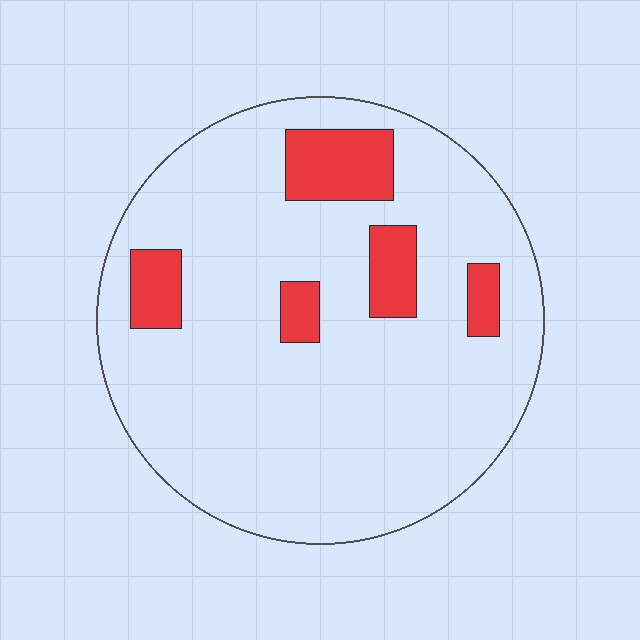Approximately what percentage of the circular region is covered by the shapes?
Approximately 15%.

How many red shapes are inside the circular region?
5.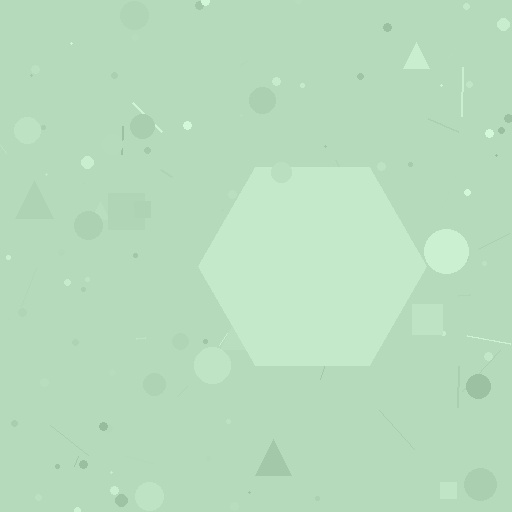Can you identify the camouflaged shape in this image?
The camouflaged shape is a hexagon.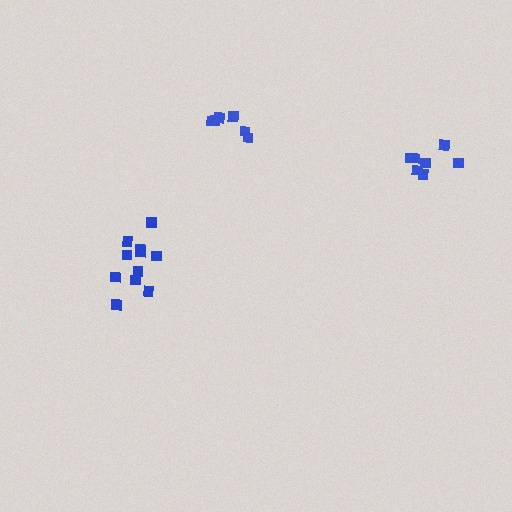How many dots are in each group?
Group 1: 7 dots, Group 2: 11 dots, Group 3: 6 dots (24 total).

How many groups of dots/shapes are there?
There are 3 groups.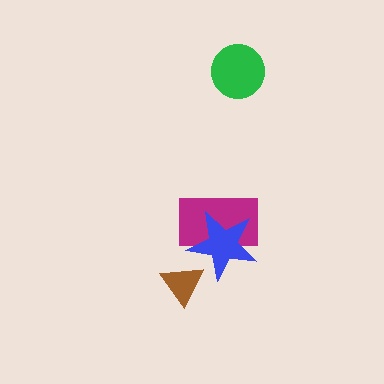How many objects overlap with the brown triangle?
1 object overlaps with the brown triangle.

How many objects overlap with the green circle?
0 objects overlap with the green circle.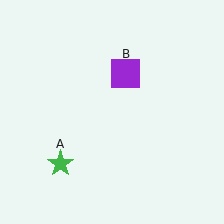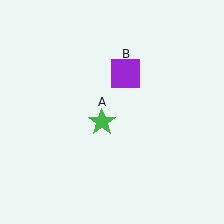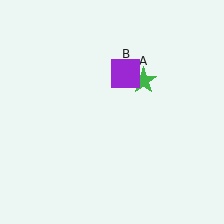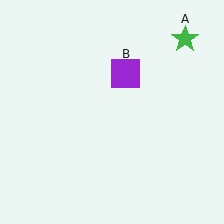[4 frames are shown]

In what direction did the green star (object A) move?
The green star (object A) moved up and to the right.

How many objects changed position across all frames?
1 object changed position: green star (object A).